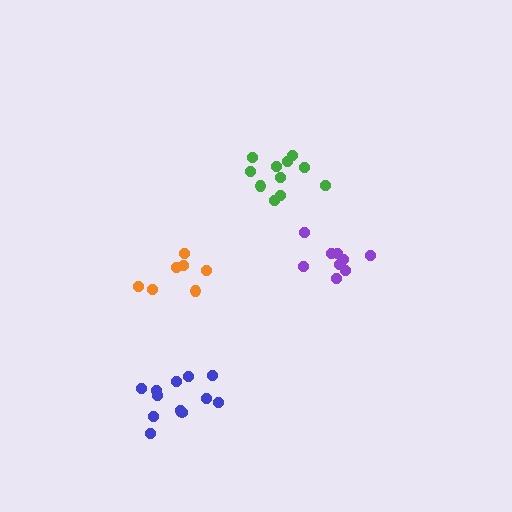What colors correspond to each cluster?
The clusters are colored: blue, orange, green, purple.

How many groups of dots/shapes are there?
There are 4 groups.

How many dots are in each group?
Group 1: 12 dots, Group 2: 7 dots, Group 3: 11 dots, Group 4: 9 dots (39 total).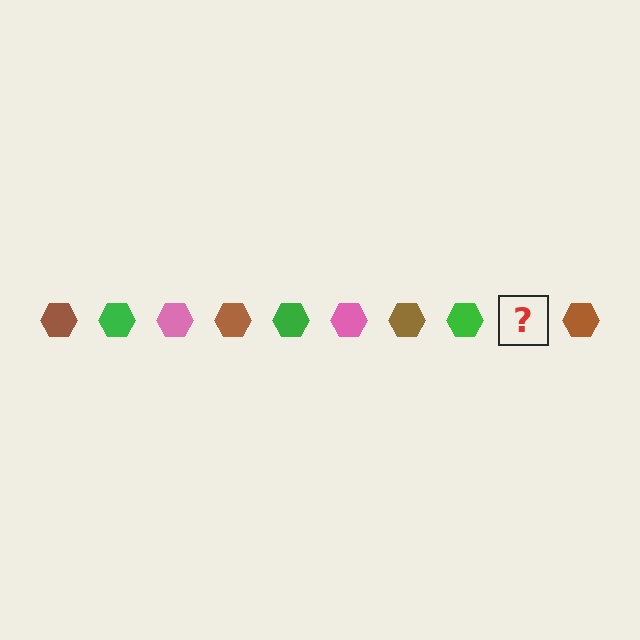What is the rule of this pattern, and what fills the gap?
The rule is that the pattern cycles through brown, green, pink hexagons. The gap should be filled with a pink hexagon.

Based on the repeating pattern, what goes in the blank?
The blank should be a pink hexagon.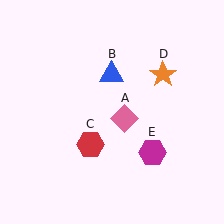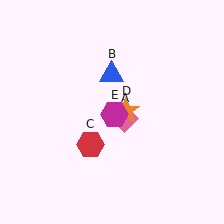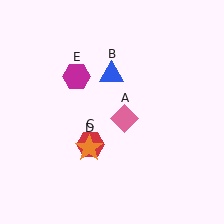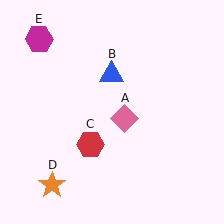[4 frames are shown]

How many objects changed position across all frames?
2 objects changed position: orange star (object D), magenta hexagon (object E).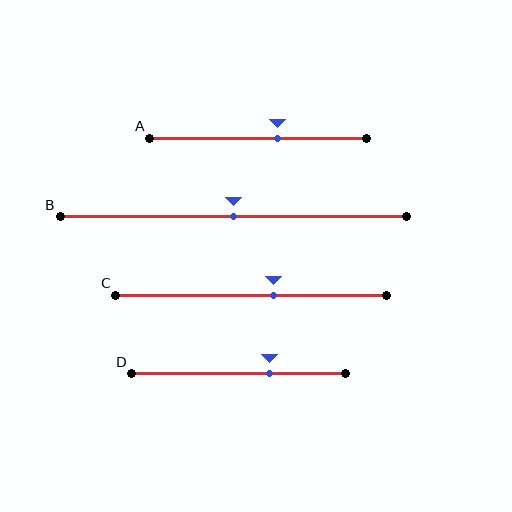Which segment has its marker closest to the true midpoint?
Segment B has its marker closest to the true midpoint.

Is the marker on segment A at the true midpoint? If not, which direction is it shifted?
No, the marker on segment A is shifted to the right by about 9% of the segment length.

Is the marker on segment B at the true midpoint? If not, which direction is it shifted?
Yes, the marker on segment B is at the true midpoint.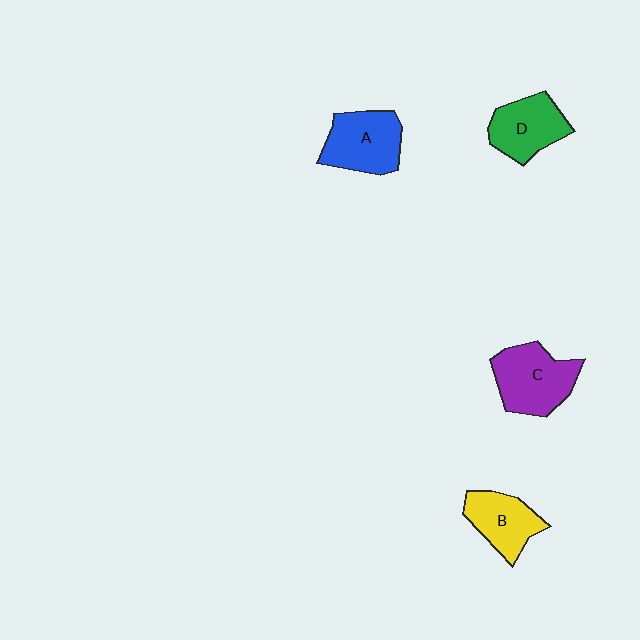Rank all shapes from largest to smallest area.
From largest to smallest: C (purple), A (blue), D (green), B (yellow).